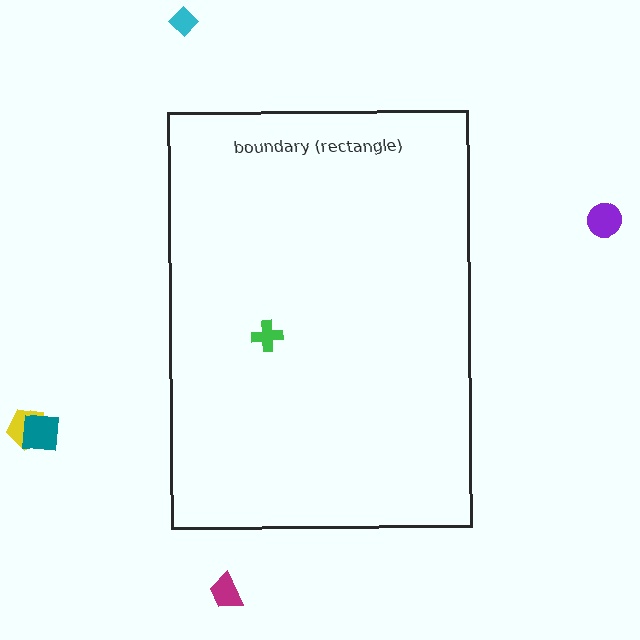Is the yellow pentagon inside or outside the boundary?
Outside.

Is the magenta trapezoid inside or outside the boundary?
Outside.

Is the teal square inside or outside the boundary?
Outside.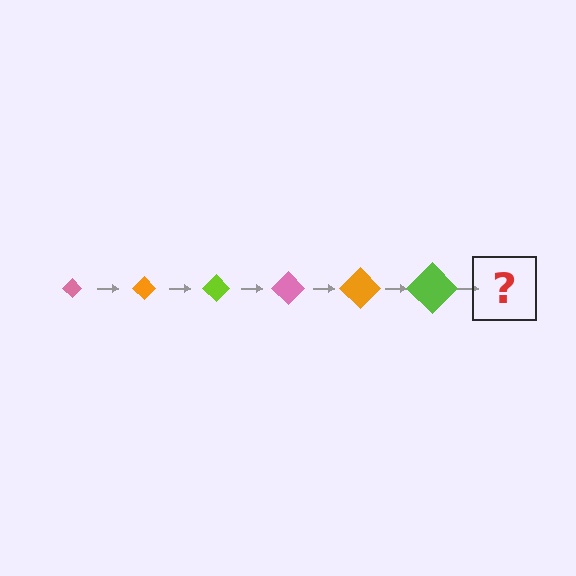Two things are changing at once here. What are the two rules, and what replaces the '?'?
The two rules are that the diamond grows larger each step and the color cycles through pink, orange, and lime. The '?' should be a pink diamond, larger than the previous one.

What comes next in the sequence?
The next element should be a pink diamond, larger than the previous one.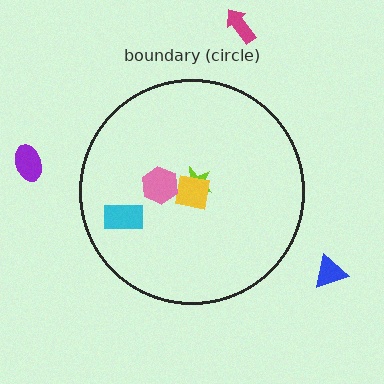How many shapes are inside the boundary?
4 inside, 3 outside.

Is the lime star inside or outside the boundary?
Inside.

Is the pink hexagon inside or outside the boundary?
Inside.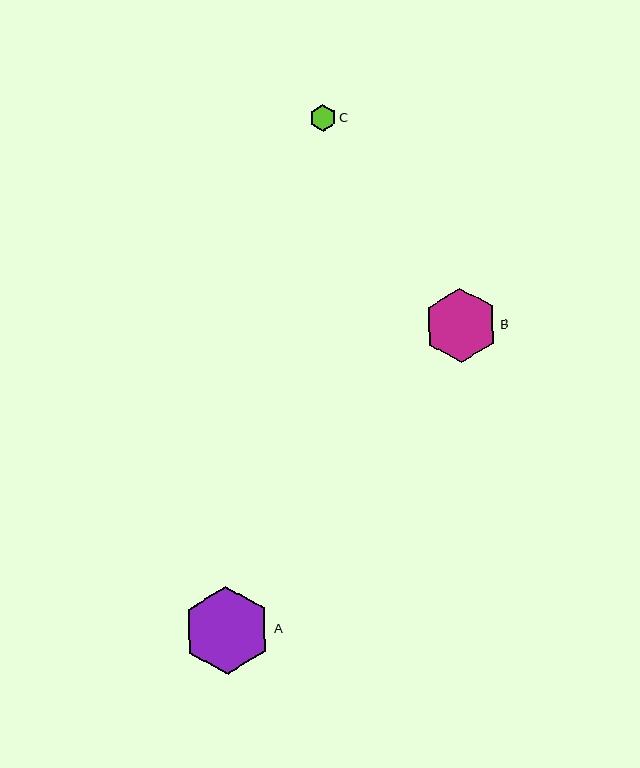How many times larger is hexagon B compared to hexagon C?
Hexagon B is approximately 2.8 times the size of hexagon C.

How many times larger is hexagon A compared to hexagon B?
Hexagon A is approximately 1.2 times the size of hexagon B.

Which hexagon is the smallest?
Hexagon C is the smallest with a size of approximately 27 pixels.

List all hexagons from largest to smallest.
From largest to smallest: A, B, C.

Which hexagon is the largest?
Hexagon A is the largest with a size of approximately 88 pixels.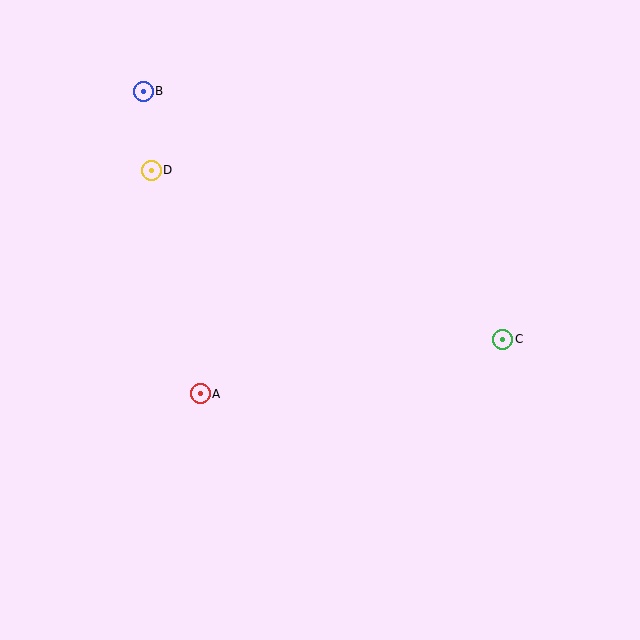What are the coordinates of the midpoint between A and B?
The midpoint between A and B is at (172, 243).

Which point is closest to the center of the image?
Point A at (200, 394) is closest to the center.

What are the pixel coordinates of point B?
Point B is at (143, 91).